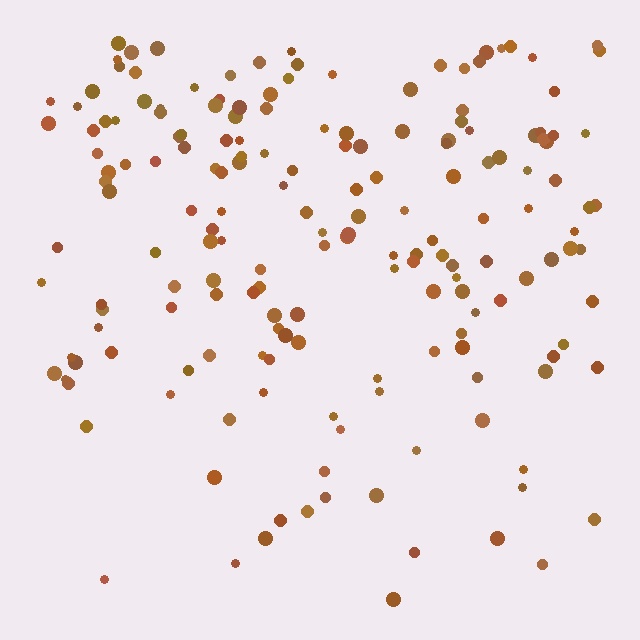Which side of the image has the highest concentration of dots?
The top.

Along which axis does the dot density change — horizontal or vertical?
Vertical.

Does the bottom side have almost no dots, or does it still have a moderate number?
Still a moderate number, just noticeably fewer than the top.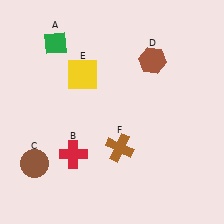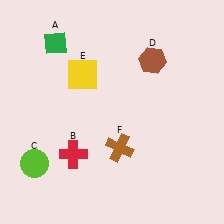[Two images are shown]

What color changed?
The circle (C) changed from brown in Image 1 to lime in Image 2.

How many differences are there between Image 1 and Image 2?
There is 1 difference between the two images.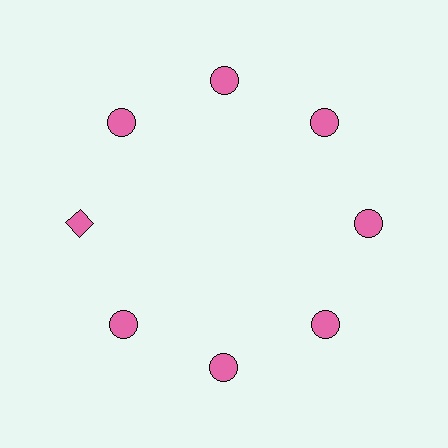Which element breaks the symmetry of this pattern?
The pink diamond at roughly the 9 o'clock position breaks the symmetry. All other shapes are pink circles.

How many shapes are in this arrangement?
There are 8 shapes arranged in a ring pattern.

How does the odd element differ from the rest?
It has a different shape: diamond instead of circle.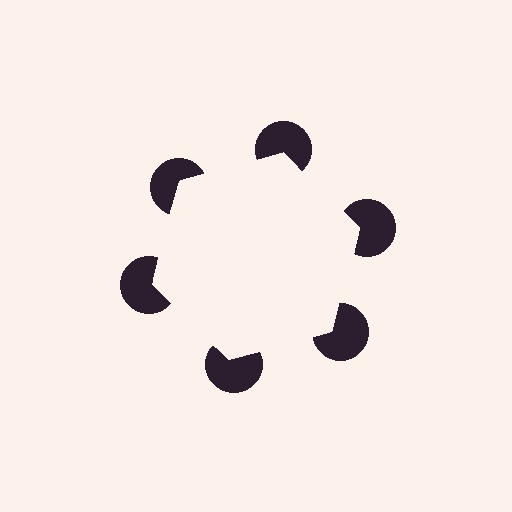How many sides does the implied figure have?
6 sides.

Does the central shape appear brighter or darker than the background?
It typically appears slightly brighter than the background, even though no actual brightness change is drawn.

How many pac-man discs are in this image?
There are 6 — one at each vertex of the illusory hexagon.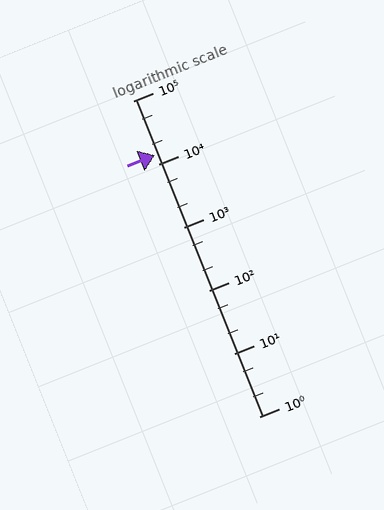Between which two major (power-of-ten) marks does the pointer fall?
The pointer is between 10000 and 100000.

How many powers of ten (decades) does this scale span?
The scale spans 5 decades, from 1 to 100000.